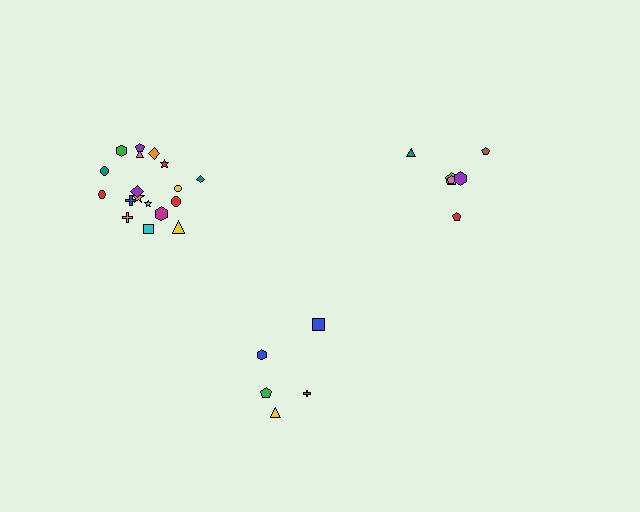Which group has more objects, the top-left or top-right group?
The top-left group.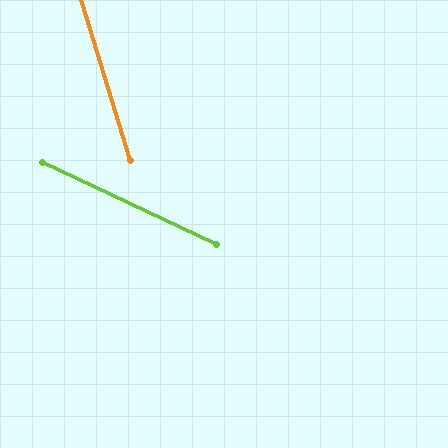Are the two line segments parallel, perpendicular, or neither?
Neither parallel nor perpendicular — they differ by about 48°.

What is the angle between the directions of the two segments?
Approximately 48 degrees.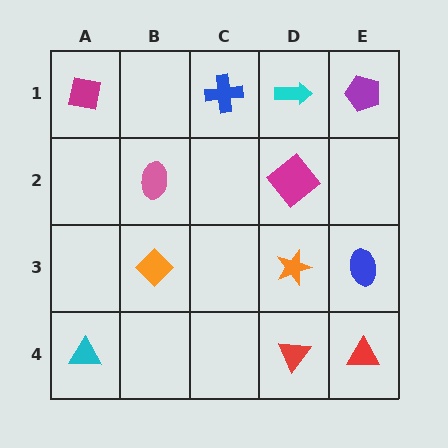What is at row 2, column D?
A magenta diamond.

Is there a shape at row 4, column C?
No, that cell is empty.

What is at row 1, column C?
A blue cross.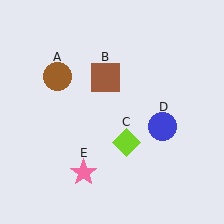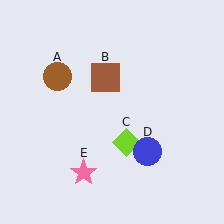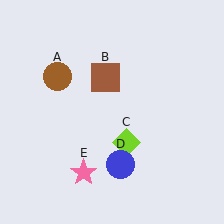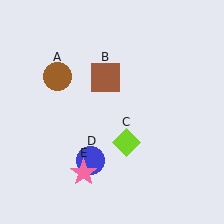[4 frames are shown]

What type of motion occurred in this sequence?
The blue circle (object D) rotated clockwise around the center of the scene.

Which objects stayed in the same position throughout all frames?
Brown circle (object A) and brown square (object B) and lime diamond (object C) and pink star (object E) remained stationary.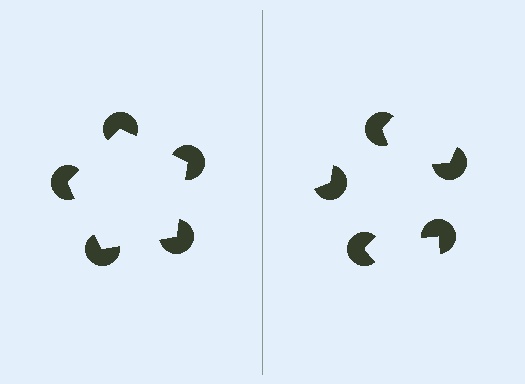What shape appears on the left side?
An illusory pentagon.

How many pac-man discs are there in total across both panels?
10 — 5 on each side.